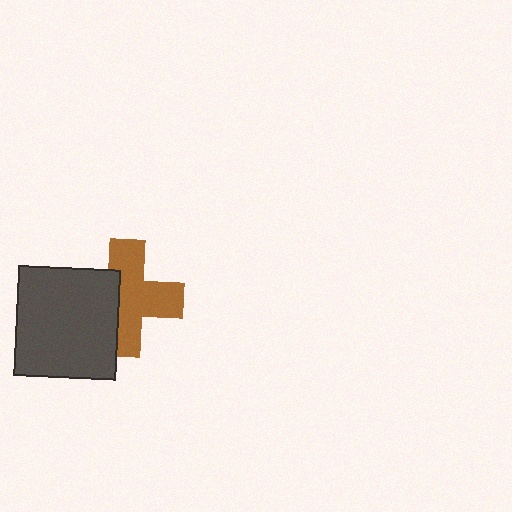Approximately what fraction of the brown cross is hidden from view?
Roughly 36% of the brown cross is hidden behind the dark gray rectangle.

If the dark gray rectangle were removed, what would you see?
You would see the complete brown cross.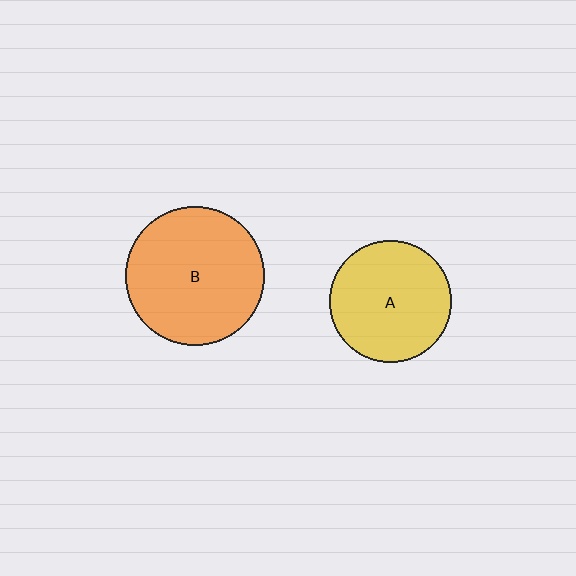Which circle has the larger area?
Circle B (orange).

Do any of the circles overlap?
No, none of the circles overlap.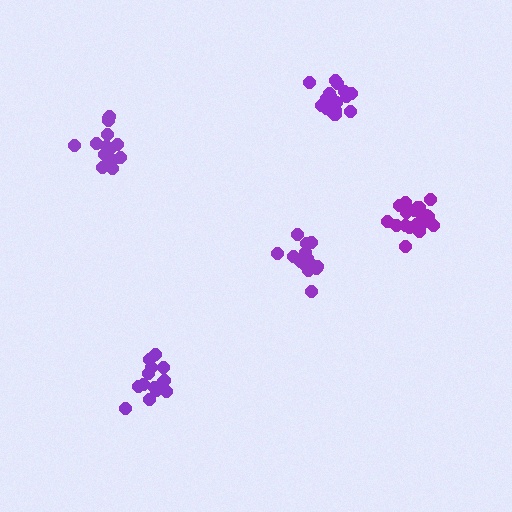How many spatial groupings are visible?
There are 5 spatial groupings.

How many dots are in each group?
Group 1: 18 dots, Group 2: 15 dots, Group 3: 14 dots, Group 4: 17 dots, Group 5: 20 dots (84 total).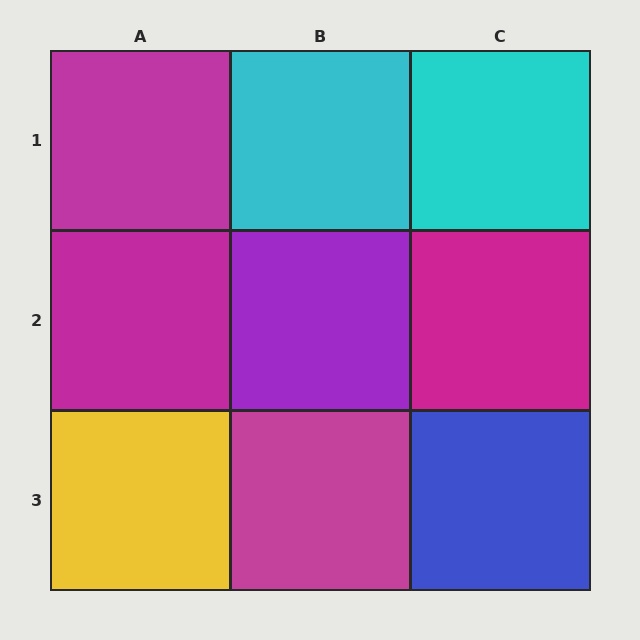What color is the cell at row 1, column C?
Cyan.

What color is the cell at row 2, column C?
Magenta.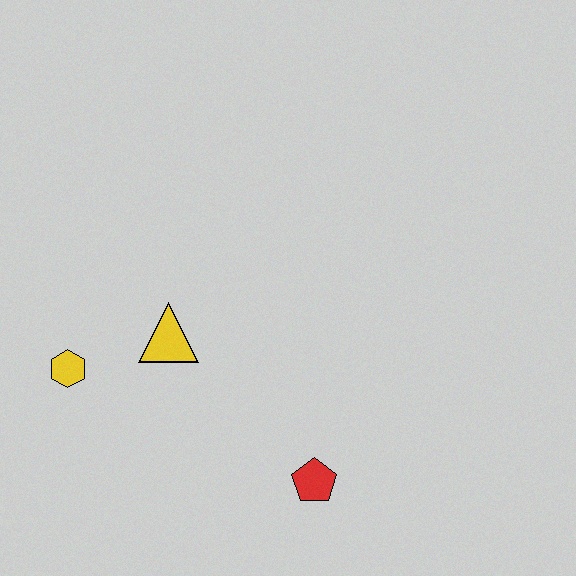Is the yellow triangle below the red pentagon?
No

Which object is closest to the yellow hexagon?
The yellow triangle is closest to the yellow hexagon.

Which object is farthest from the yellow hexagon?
The red pentagon is farthest from the yellow hexagon.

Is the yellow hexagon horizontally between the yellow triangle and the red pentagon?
No